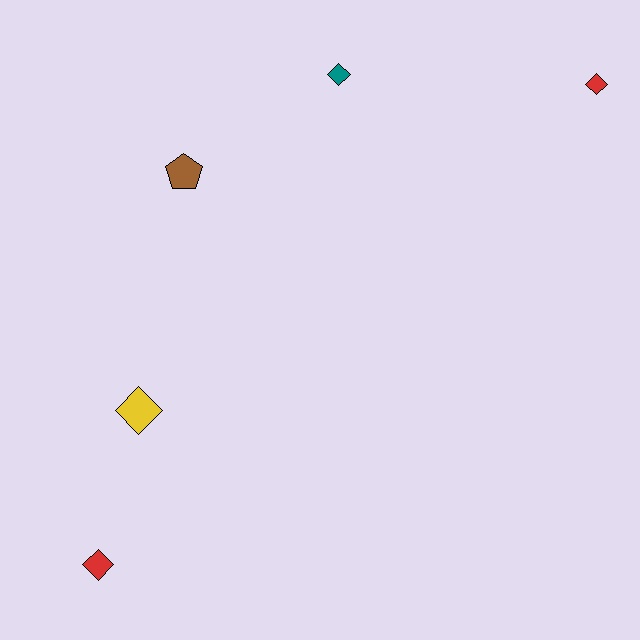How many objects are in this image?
There are 5 objects.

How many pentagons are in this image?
There is 1 pentagon.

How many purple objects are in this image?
There are no purple objects.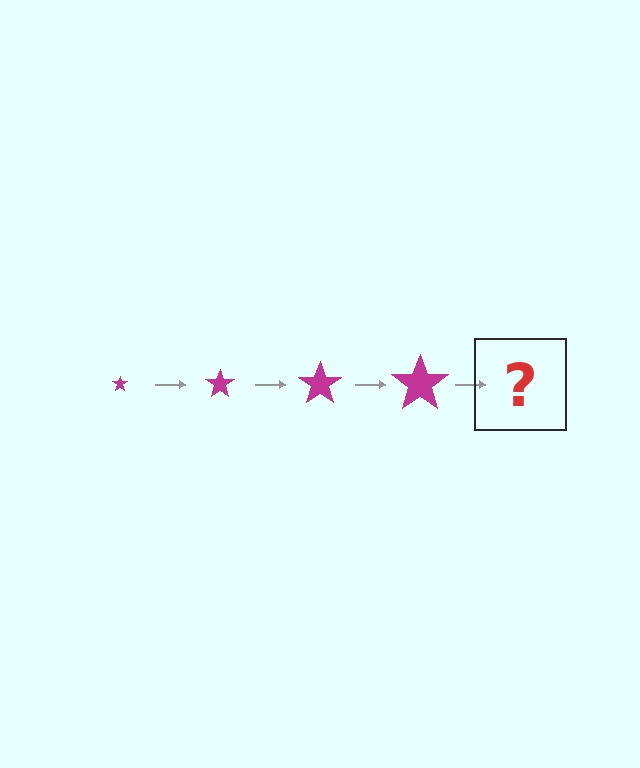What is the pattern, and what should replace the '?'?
The pattern is that the star gets progressively larger each step. The '?' should be a magenta star, larger than the previous one.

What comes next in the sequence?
The next element should be a magenta star, larger than the previous one.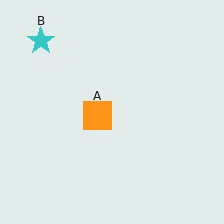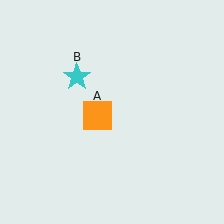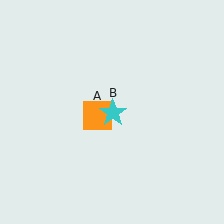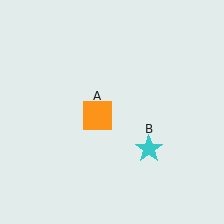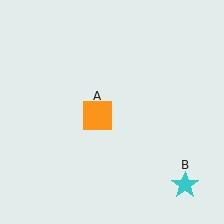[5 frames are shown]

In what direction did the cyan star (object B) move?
The cyan star (object B) moved down and to the right.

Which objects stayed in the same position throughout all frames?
Orange square (object A) remained stationary.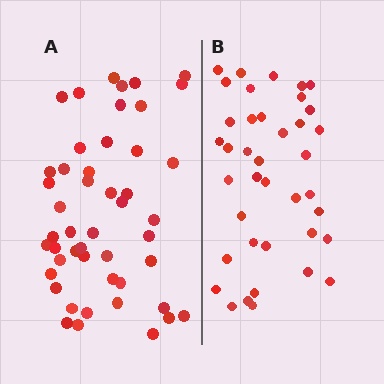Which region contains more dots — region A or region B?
Region A (the left region) has more dots.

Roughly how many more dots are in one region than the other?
Region A has roughly 8 or so more dots than region B.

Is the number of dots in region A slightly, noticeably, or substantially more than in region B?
Region A has only slightly more — the two regions are fairly close. The ratio is roughly 1.2 to 1.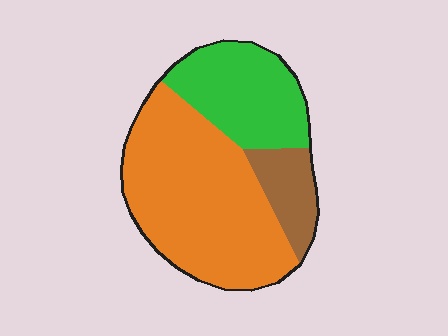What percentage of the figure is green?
Green covers 29% of the figure.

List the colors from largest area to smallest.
From largest to smallest: orange, green, brown.